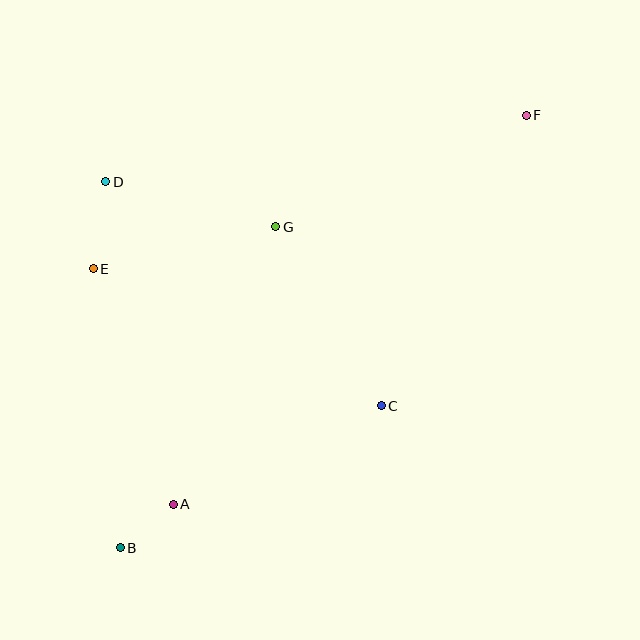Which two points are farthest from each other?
Points B and F are farthest from each other.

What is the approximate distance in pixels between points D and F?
The distance between D and F is approximately 425 pixels.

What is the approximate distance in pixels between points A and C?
The distance between A and C is approximately 230 pixels.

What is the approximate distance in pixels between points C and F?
The distance between C and F is approximately 325 pixels.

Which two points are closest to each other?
Points A and B are closest to each other.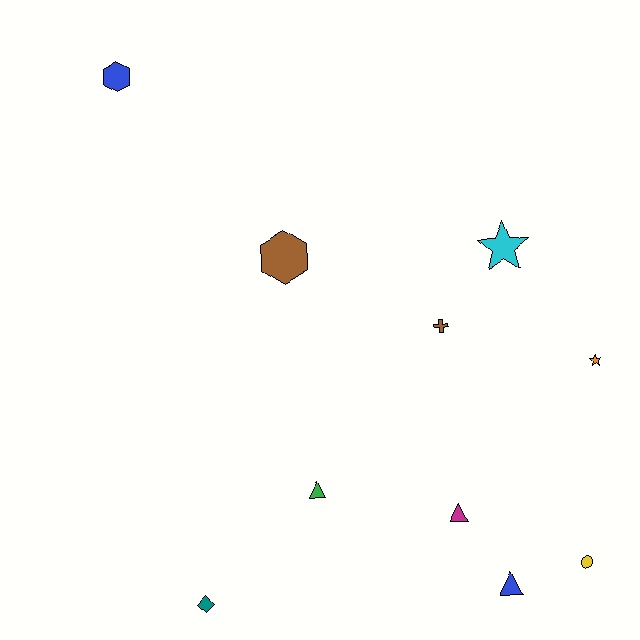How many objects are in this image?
There are 10 objects.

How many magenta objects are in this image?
There is 1 magenta object.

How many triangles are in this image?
There are 3 triangles.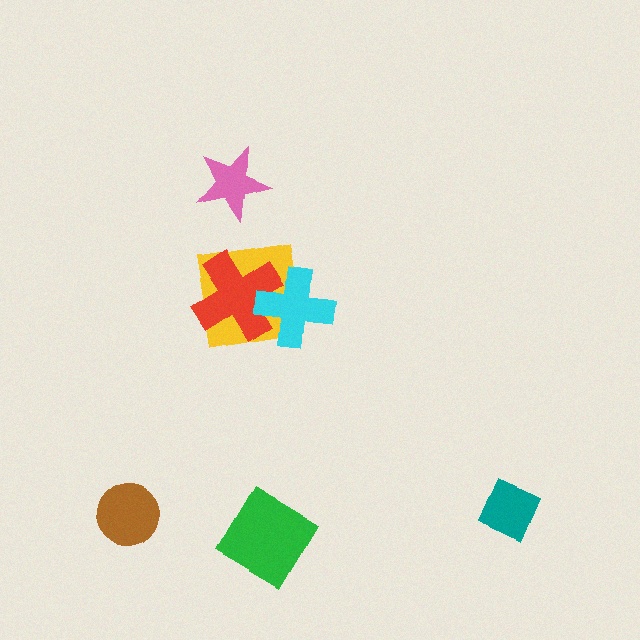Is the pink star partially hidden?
No, no other shape covers it.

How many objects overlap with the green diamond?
0 objects overlap with the green diamond.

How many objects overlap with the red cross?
2 objects overlap with the red cross.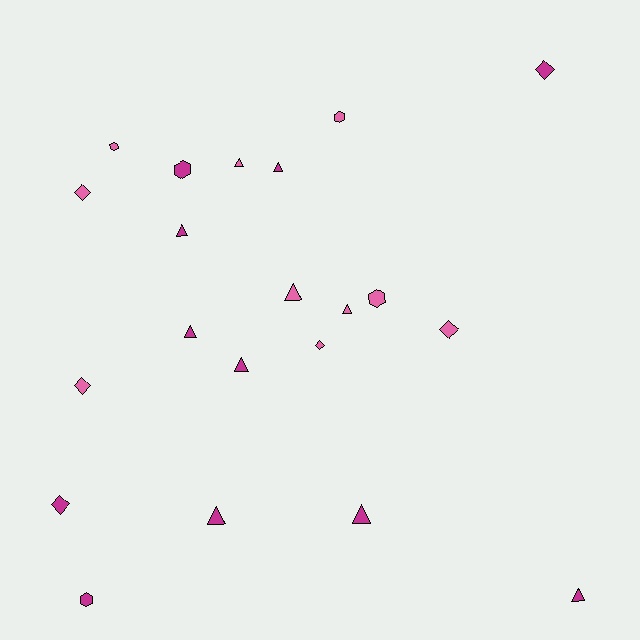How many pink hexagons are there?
There are 3 pink hexagons.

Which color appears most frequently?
Magenta, with 11 objects.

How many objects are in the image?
There are 21 objects.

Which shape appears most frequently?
Triangle, with 10 objects.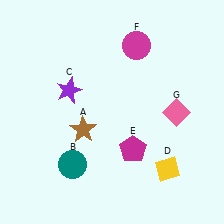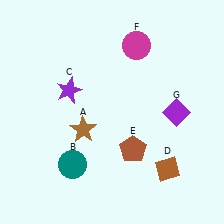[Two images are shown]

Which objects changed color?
D changed from yellow to brown. E changed from magenta to brown. G changed from pink to purple.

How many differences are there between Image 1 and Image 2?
There are 3 differences between the two images.